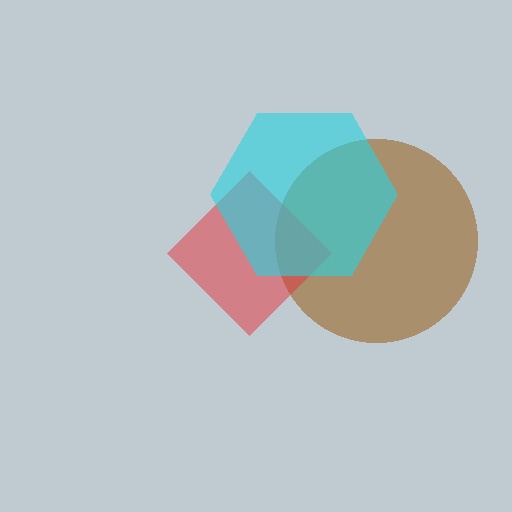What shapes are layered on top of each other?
The layered shapes are: a brown circle, a red diamond, a cyan hexagon.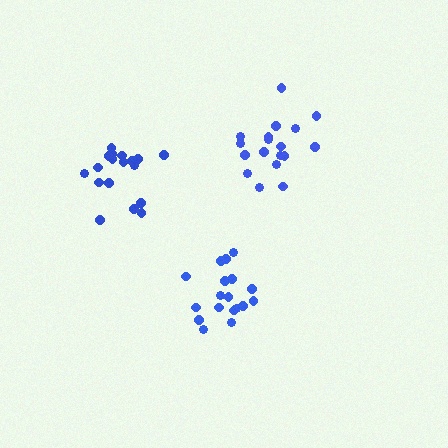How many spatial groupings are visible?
There are 3 spatial groupings.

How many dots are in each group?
Group 1: 18 dots, Group 2: 18 dots, Group 3: 18 dots (54 total).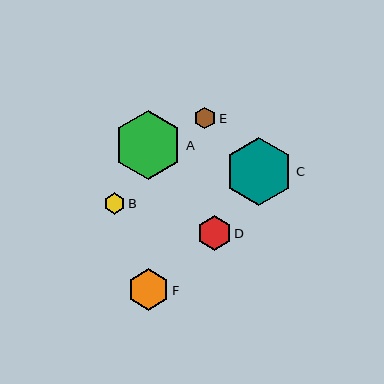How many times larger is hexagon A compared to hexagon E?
Hexagon A is approximately 3.2 times the size of hexagon E.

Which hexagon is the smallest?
Hexagon B is the smallest with a size of approximately 21 pixels.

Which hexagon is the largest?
Hexagon A is the largest with a size of approximately 69 pixels.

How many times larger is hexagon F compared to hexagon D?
Hexagon F is approximately 1.2 times the size of hexagon D.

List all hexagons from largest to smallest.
From largest to smallest: A, C, F, D, E, B.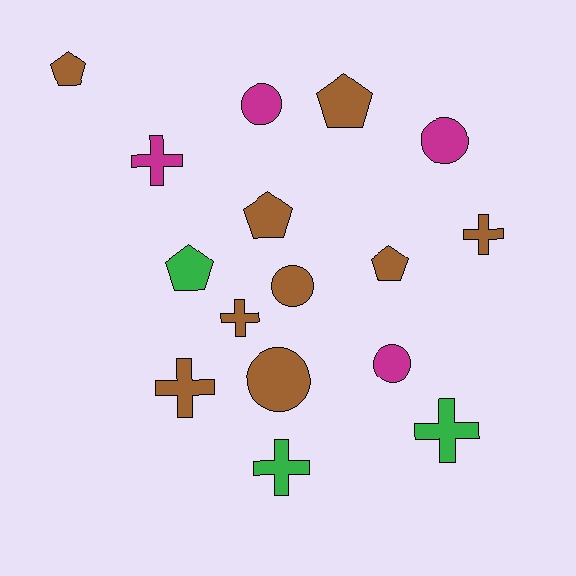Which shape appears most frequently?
Cross, with 6 objects.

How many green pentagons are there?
There is 1 green pentagon.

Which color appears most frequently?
Brown, with 9 objects.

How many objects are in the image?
There are 16 objects.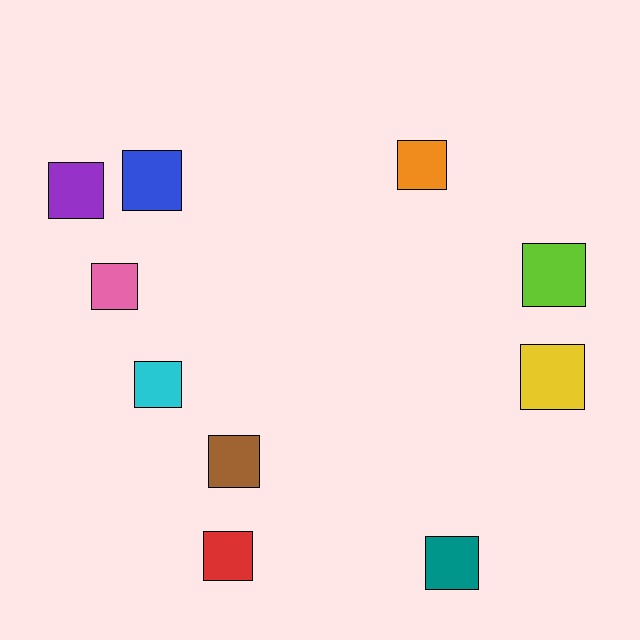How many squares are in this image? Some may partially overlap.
There are 10 squares.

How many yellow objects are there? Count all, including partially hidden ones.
There is 1 yellow object.